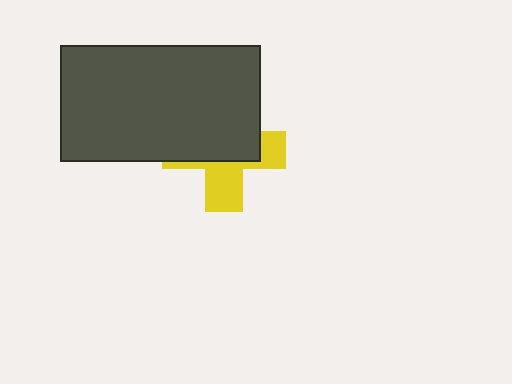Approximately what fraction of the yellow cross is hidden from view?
Roughly 59% of the yellow cross is hidden behind the dark gray rectangle.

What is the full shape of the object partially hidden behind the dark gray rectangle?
The partially hidden object is a yellow cross.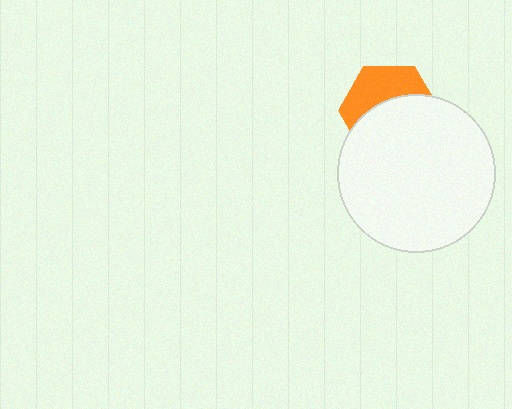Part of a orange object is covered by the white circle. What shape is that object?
It is a hexagon.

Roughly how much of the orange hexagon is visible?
A small part of it is visible (roughly 42%).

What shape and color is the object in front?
The object in front is a white circle.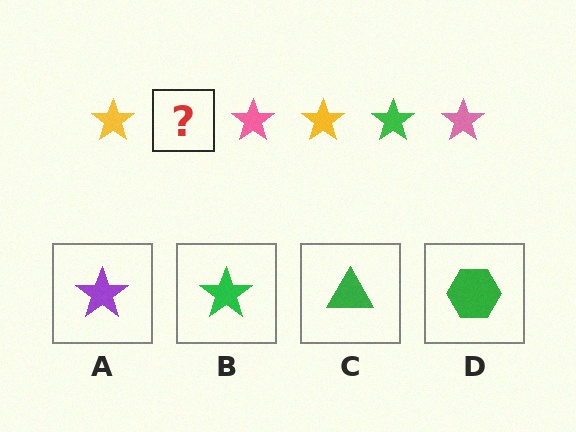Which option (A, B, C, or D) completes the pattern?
B.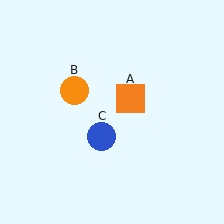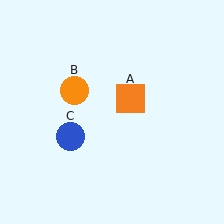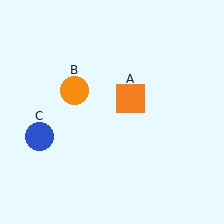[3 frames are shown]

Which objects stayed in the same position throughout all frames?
Orange square (object A) and orange circle (object B) remained stationary.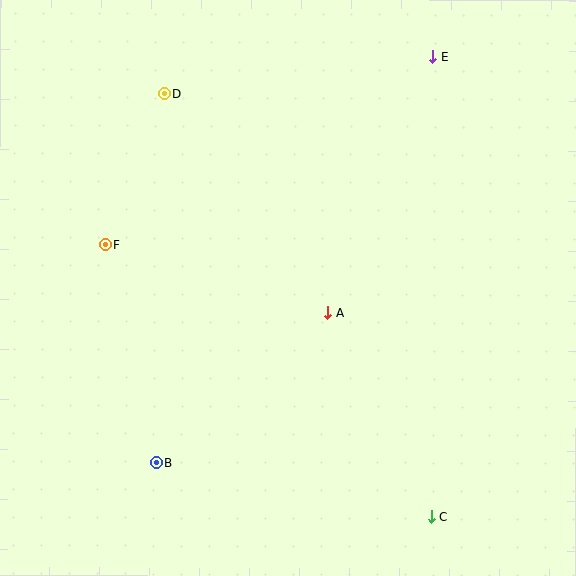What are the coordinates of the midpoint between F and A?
The midpoint between F and A is at (216, 279).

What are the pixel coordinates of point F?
Point F is at (105, 245).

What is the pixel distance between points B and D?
The distance between B and D is 369 pixels.